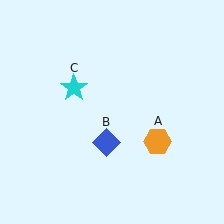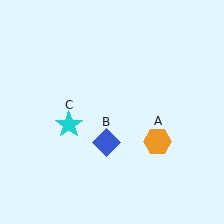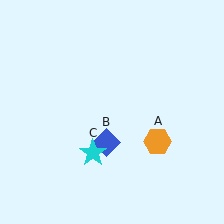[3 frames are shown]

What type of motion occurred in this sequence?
The cyan star (object C) rotated counterclockwise around the center of the scene.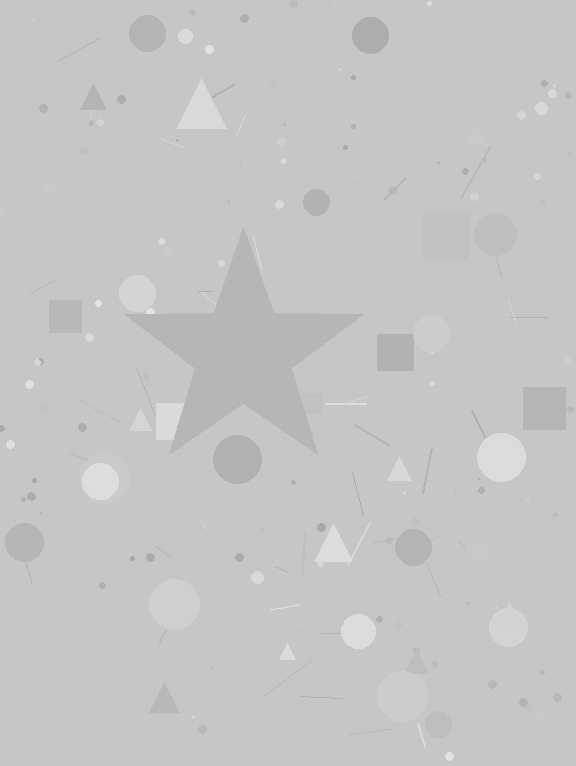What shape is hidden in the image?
A star is hidden in the image.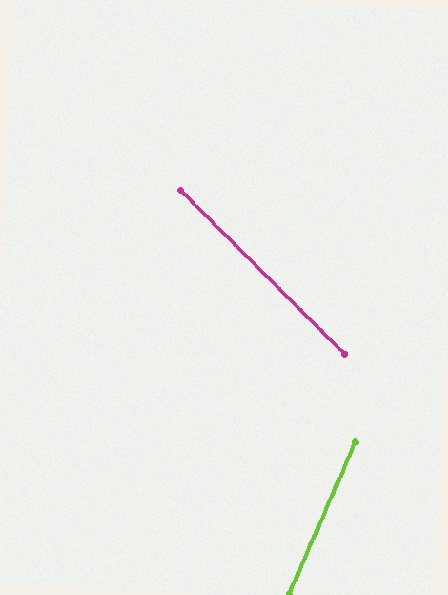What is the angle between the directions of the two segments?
Approximately 69 degrees.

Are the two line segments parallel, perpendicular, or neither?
Neither parallel nor perpendicular — they differ by about 69°.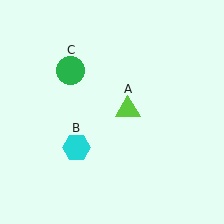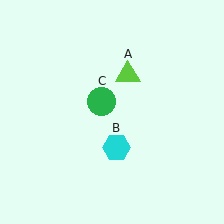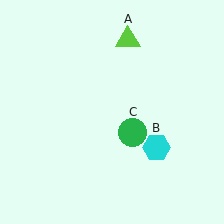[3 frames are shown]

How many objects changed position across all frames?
3 objects changed position: lime triangle (object A), cyan hexagon (object B), green circle (object C).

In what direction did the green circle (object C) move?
The green circle (object C) moved down and to the right.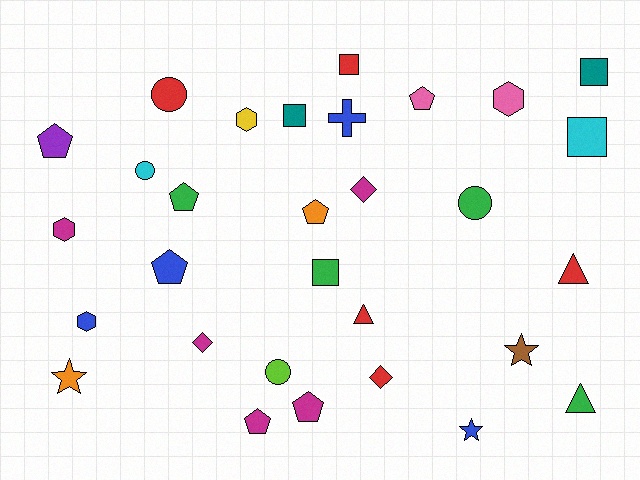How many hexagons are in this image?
There are 4 hexagons.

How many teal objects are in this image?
There are 2 teal objects.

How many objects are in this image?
There are 30 objects.